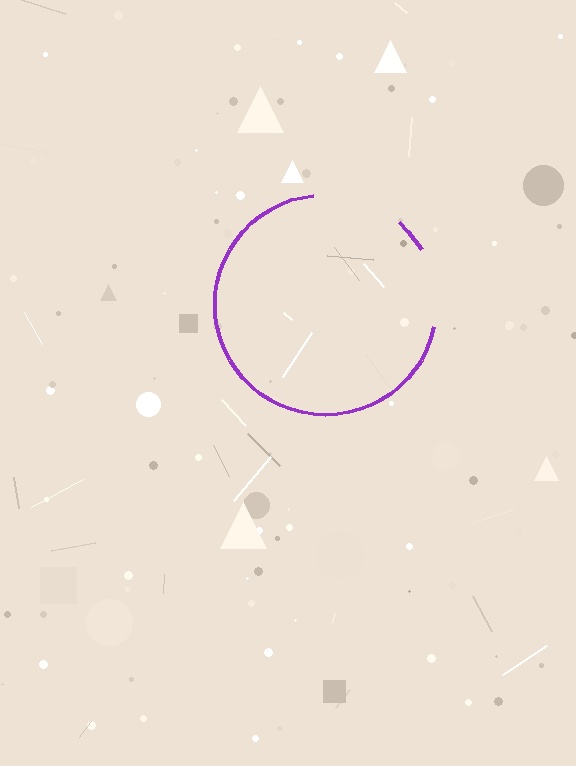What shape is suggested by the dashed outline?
The dashed outline suggests a circle.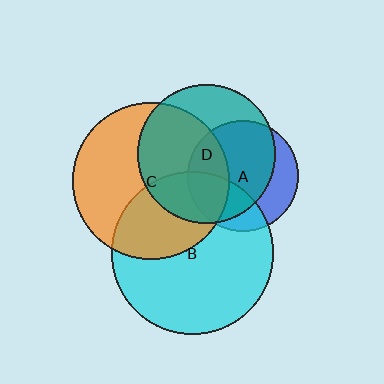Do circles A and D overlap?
Yes.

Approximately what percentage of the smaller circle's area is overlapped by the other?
Approximately 70%.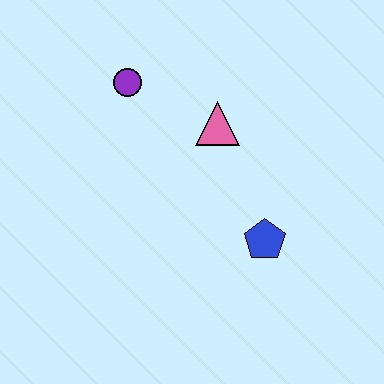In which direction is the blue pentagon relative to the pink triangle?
The blue pentagon is below the pink triangle.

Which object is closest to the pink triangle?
The purple circle is closest to the pink triangle.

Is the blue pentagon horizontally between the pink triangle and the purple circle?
No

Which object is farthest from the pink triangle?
The blue pentagon is farthest from the pink triangle.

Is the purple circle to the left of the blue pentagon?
Yes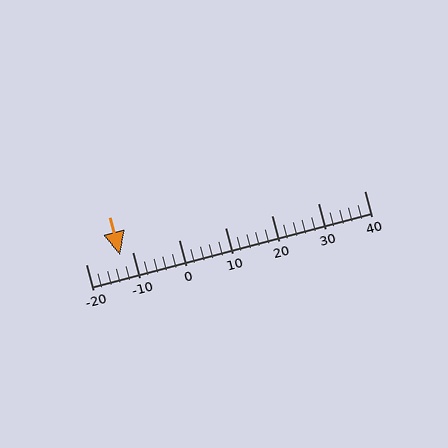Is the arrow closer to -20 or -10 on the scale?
The arrow is closer to -10.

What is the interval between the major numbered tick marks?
The major tick marks are spaced 10 units apart.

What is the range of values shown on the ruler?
The ruler shows values from -20 to 40.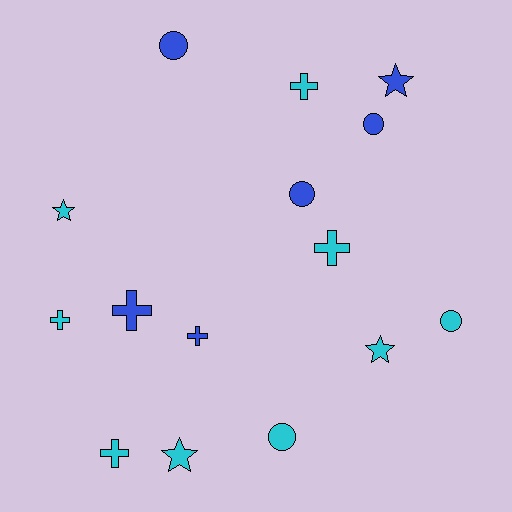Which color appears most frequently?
Cyan, with 9 objects.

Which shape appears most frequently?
Cross, with 6 objects.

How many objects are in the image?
There are 15 objects.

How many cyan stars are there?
There are 3 cyan stars.